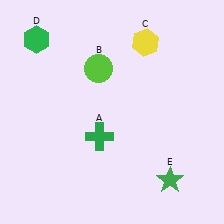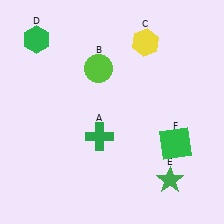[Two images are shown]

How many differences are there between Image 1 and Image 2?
There is 1 difference between the two images.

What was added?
A green square (F) was added in Image 2.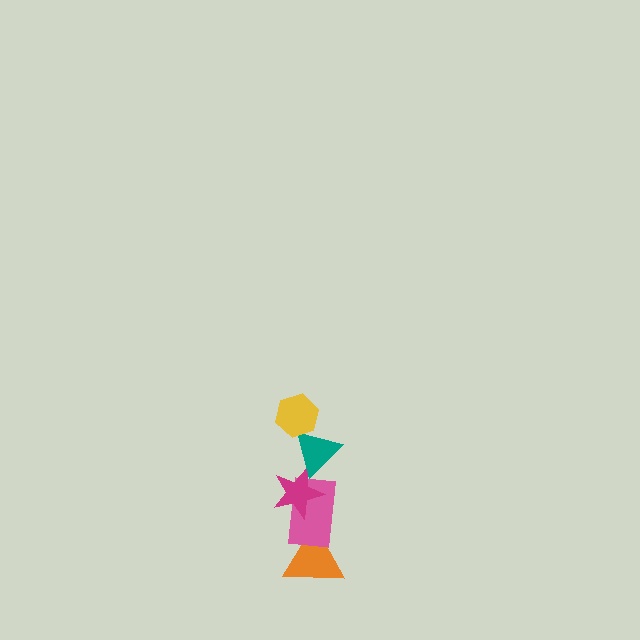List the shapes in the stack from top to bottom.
From top to bottom: the yellow hexagon, the teal triangle, the magenta star, the pink rectangle, the orange triangle.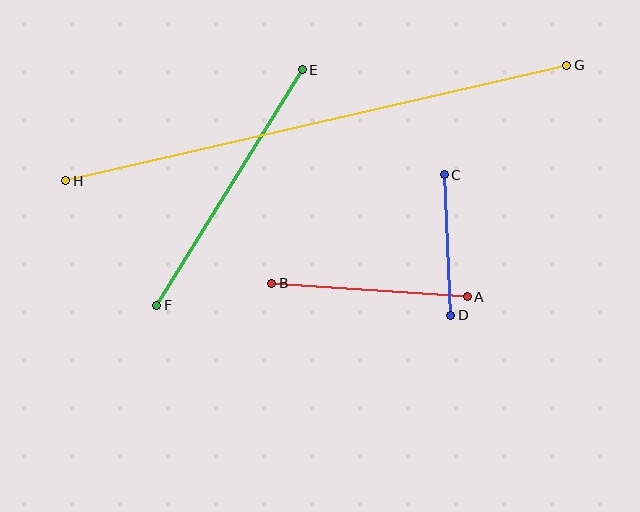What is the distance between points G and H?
The distance is approximately 514 pixels.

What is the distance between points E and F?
The distance is approximately 277 pixels.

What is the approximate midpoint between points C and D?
The midpoint is at approximately (447, 245) pixels.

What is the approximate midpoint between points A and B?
The midpoint is at approximately (369, 290) pixels.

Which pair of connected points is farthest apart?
Points G and H are farthest apart.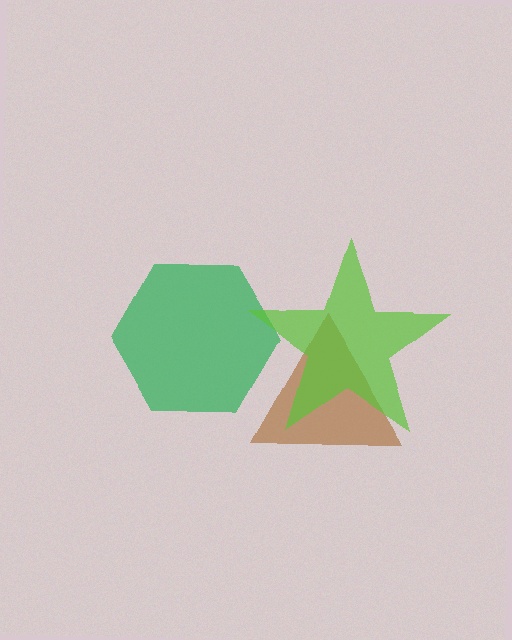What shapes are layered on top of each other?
The layered shapes are: a brown triangle, a green hexagon, a lime star.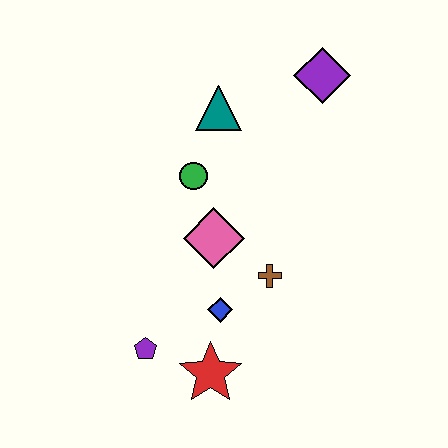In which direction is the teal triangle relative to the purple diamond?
The teal triangle is to the left of the purple diamond.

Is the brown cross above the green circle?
No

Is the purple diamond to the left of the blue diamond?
No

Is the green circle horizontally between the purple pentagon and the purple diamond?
Yes